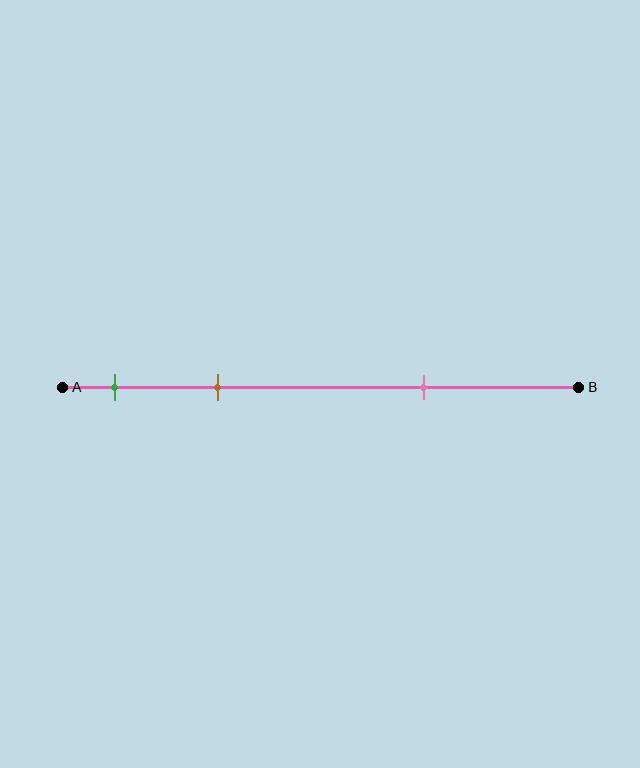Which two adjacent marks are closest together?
The green and brown marks are the closest adjacent pair.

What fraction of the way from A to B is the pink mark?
The pink mark is approximately 70% (0.7) of the way from A to B.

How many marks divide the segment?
There are 3 marks dividing the segment.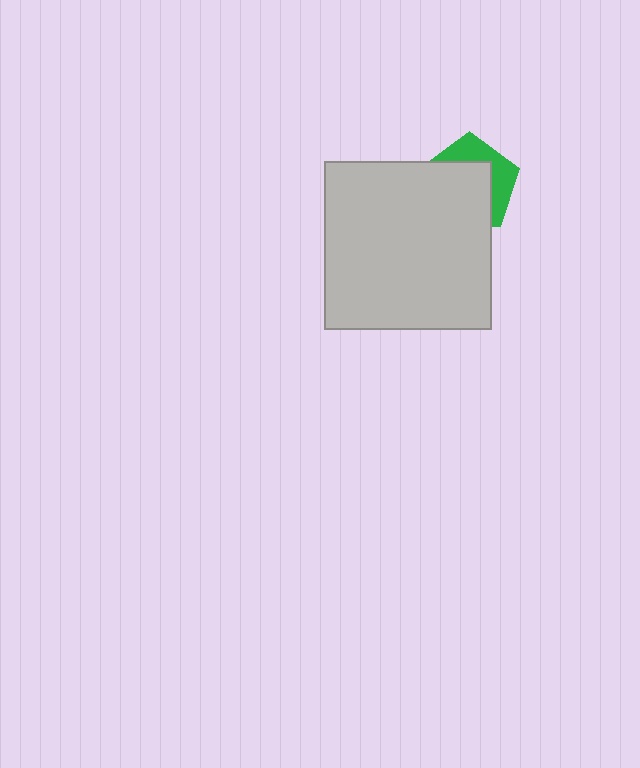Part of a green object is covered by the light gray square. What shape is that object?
It is a pentagon.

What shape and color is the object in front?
The object in front is a light gray square.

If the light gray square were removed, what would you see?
You would see the complete green pentagon.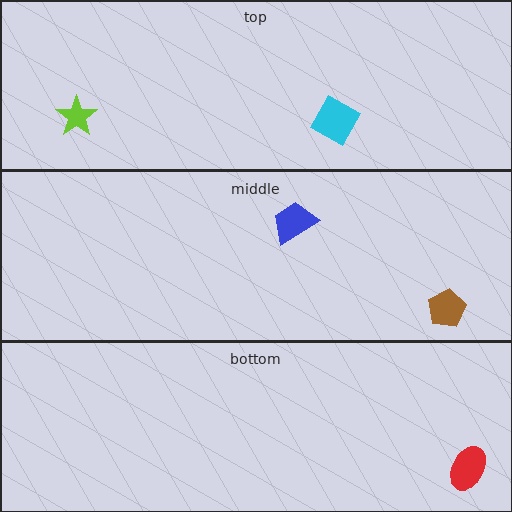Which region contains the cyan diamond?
The top region.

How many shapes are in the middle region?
2.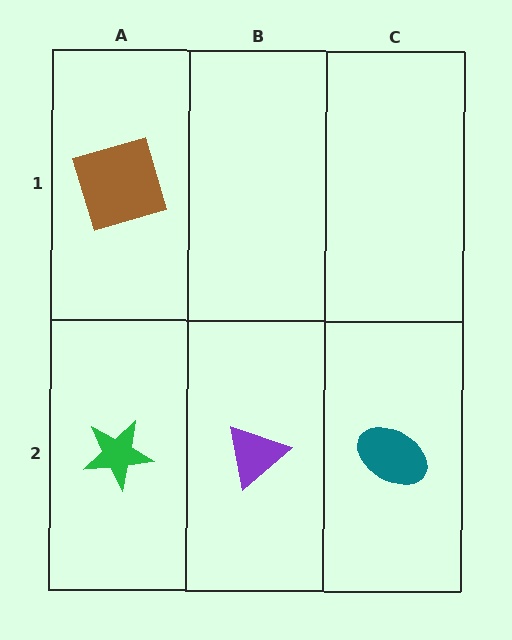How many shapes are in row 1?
1 shape.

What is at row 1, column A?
A brown square.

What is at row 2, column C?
A teal ellipse.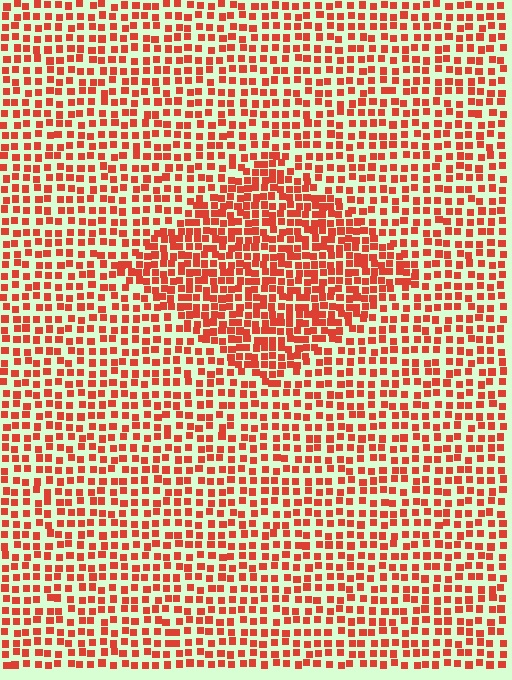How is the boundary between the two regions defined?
The boundary is defined by a change in element density (approximately 1.7x ratio). All elements are the same color, size, and shape.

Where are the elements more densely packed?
The elements are more densely packed inside the diamond boundary.